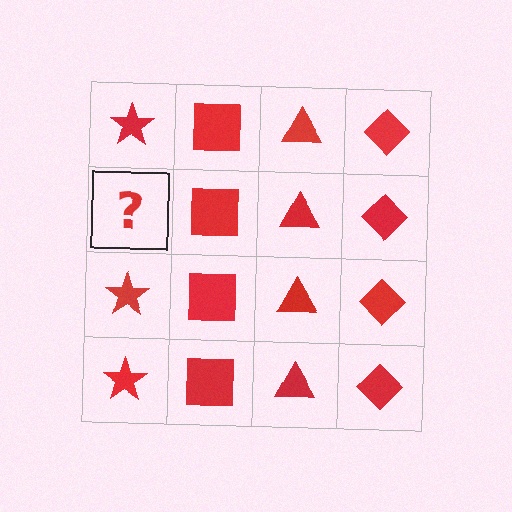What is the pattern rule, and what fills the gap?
The rule is that each column has a consistent shape. The gap should be filled with a red star.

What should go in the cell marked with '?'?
The missing cell should contain a red star.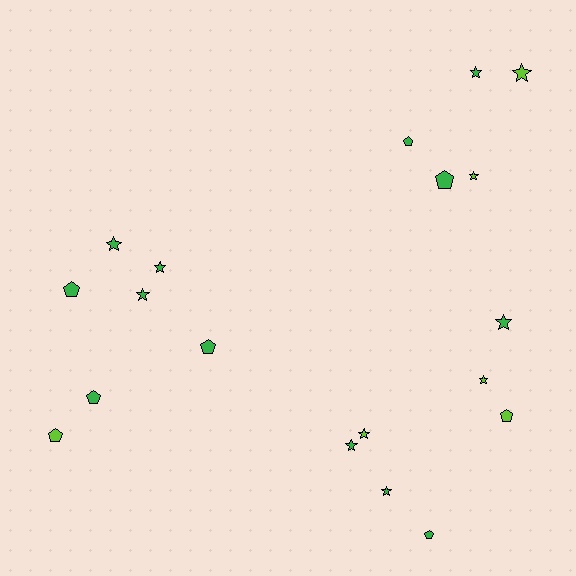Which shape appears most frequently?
Star, with 11 objects.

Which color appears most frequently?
Green, with 13 objects.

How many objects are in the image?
There are 19 objects.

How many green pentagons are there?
There are 6 green pentagons.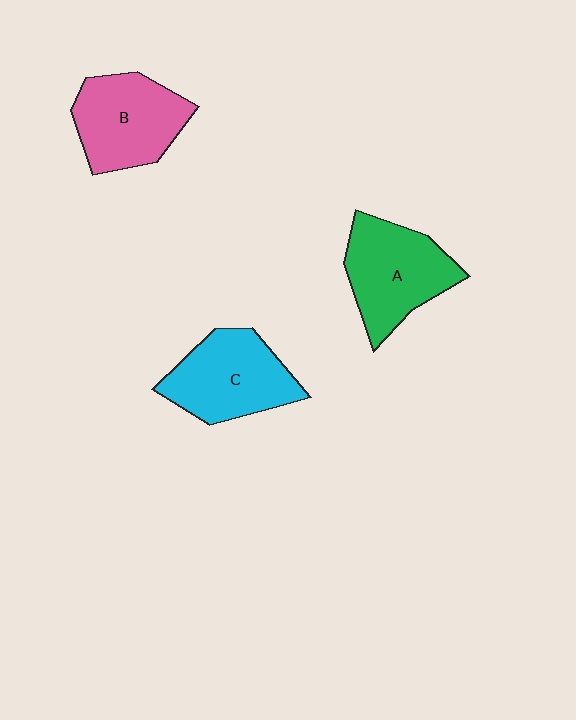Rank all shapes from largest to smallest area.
From largest to smallest: A (green), C (cyan), B (pink).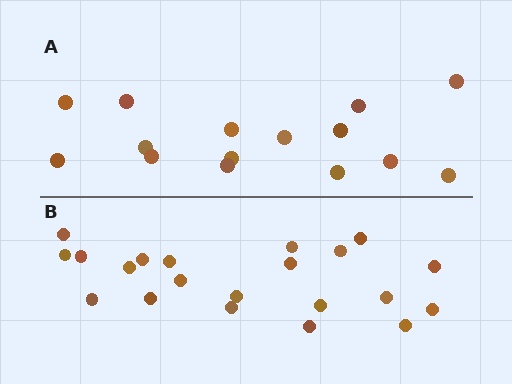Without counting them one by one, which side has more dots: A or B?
Region B (the bottom region) has more dots.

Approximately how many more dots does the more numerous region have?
Region B has about 6 more dots than region A.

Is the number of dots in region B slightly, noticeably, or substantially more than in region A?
Region B has noticeably more, but not dramatically so. The ratio is roughly 1.4 to 1.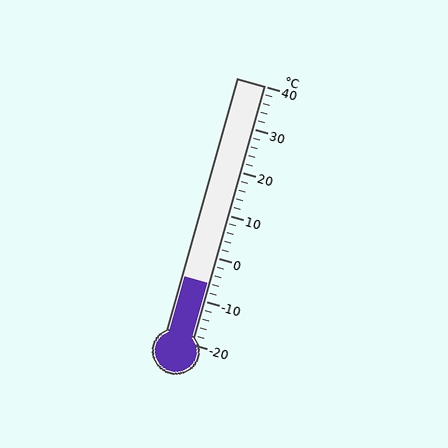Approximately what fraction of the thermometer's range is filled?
The thermometer is filled to approximately 25% of its range.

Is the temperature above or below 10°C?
The temperature is below 10°C.